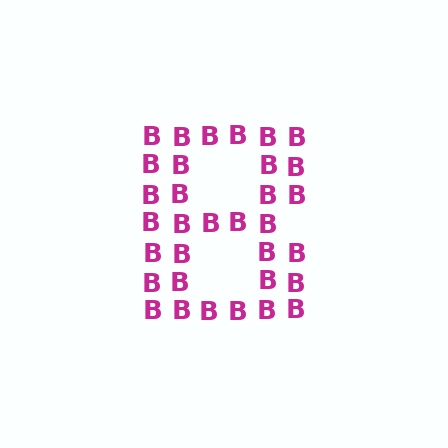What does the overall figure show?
The overall figure shows the letter B.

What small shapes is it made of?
It is made of small letter B's.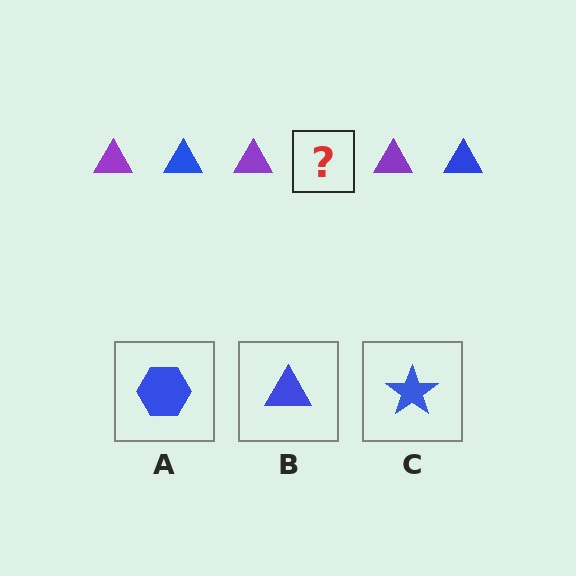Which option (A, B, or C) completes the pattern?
B.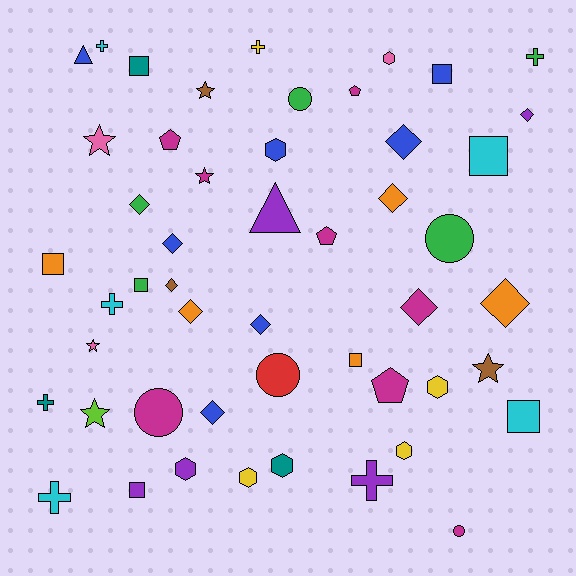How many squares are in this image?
There are 8 squares.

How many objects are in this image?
There are 50 objects.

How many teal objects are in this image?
There are 3 teal objects.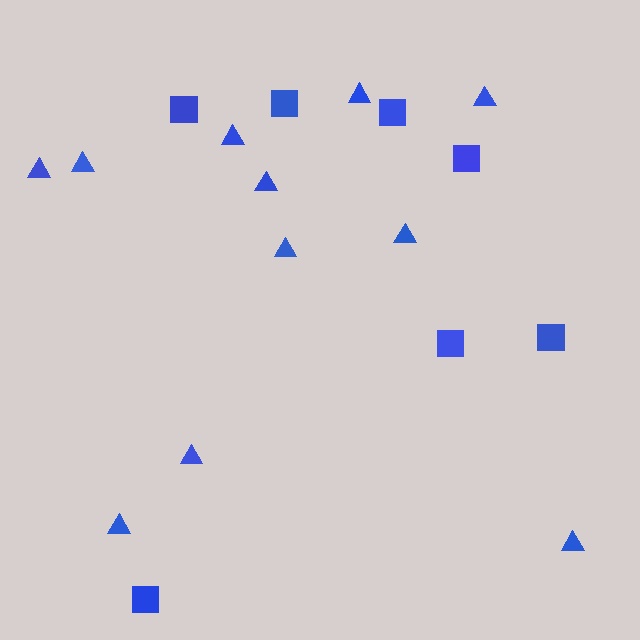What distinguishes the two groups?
There are 2 groups: one group of squares (7) and one group of triangles (11).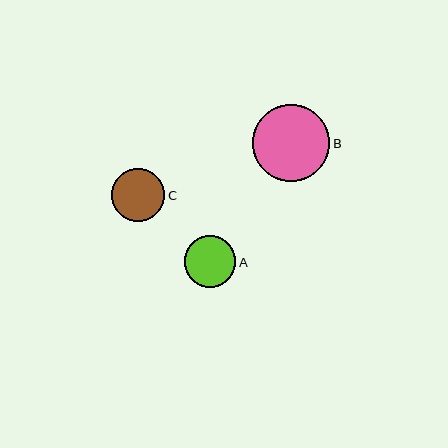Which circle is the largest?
Circle B is the largest with a size of approximately 77 pixels.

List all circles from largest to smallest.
From largest to smallest: B, C, A.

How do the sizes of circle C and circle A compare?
Circle C and circle A are approximately the same size.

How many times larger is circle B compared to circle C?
Circle B is approximately 1.5 times the size of circle C.